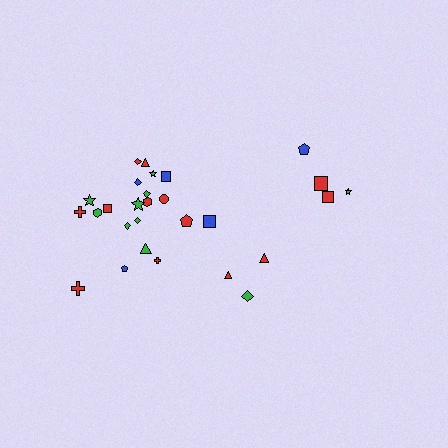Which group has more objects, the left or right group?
The left group.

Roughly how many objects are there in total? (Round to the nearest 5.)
Roughly 30 objects in total.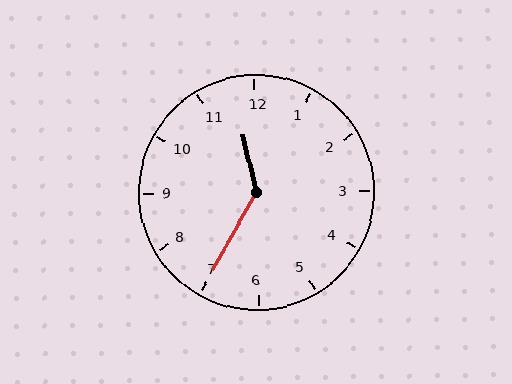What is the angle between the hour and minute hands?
Approximately 138 degrees.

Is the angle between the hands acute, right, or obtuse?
It is obtuse.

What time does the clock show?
11:35.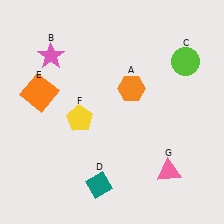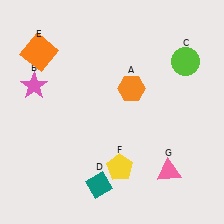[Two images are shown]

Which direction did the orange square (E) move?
The orange square (E) moved up.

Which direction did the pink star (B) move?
The pink star (B) moved down.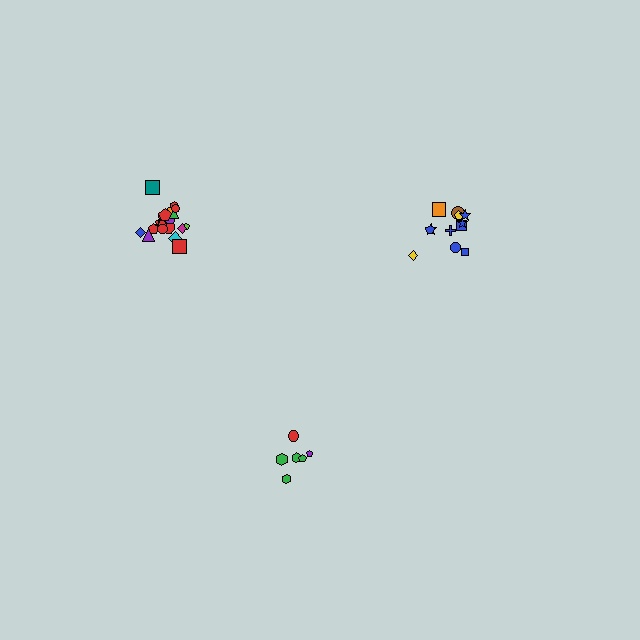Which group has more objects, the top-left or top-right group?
The top-left group.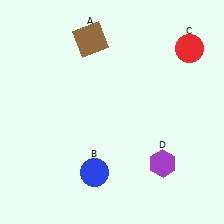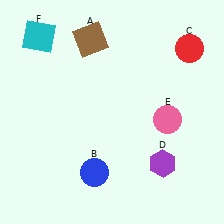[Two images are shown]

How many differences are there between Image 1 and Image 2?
There are 2 differences between the two images.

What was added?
A pink circle (E), a cyan square (F) were added in Image 2.